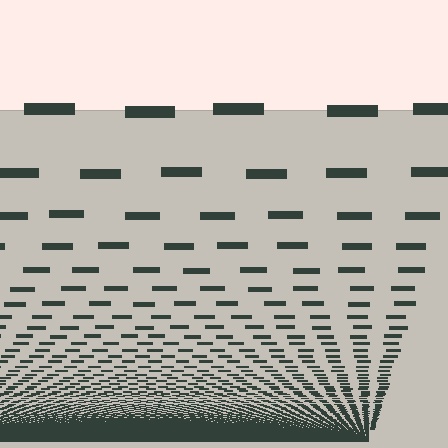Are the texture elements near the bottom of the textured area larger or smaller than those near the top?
Smaller. The gradient is inverted — elements near the bottom are smaller and denser.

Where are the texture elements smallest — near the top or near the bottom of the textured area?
Near the bottom.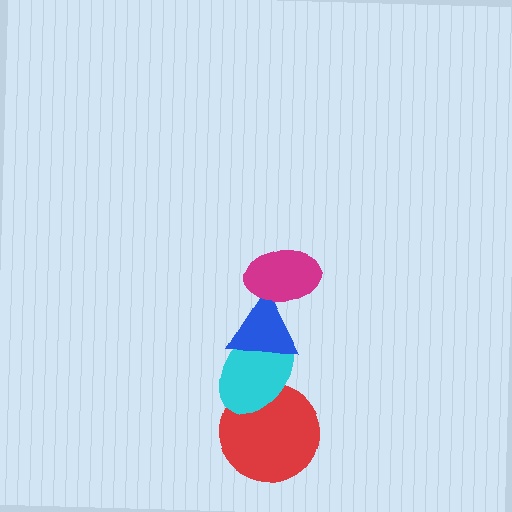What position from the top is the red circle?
The red circle is 4th from the top.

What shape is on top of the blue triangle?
The magenta ellipse is on top of the blue triangle.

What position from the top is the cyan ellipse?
The cyan ellipse is 3rd from the top.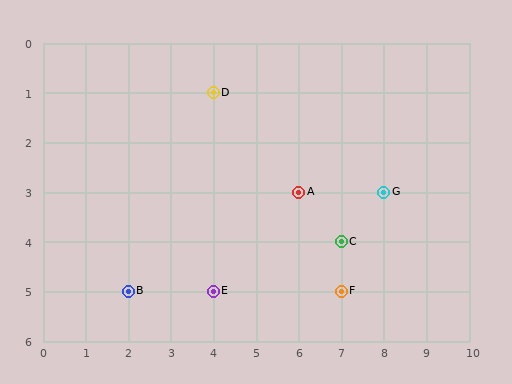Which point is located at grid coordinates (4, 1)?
Point D is at (4, 1).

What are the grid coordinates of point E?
Point E is at grid coordinates (4, 5).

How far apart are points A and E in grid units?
Points A and E are 2 columns and 2 rows apart (about 2.8 grid units diagonally).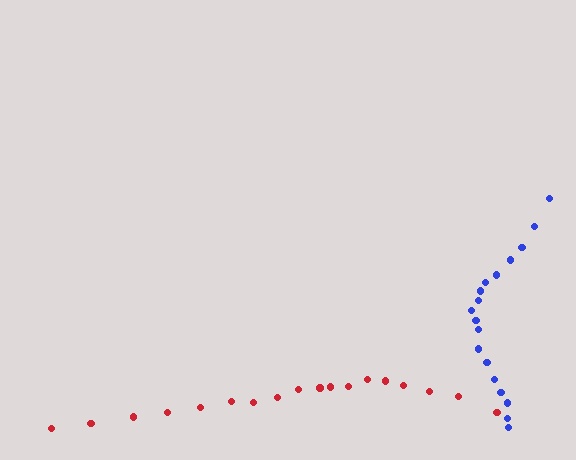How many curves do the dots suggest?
There are 2 distinct paths.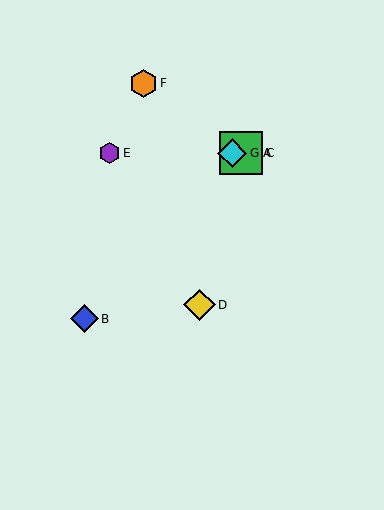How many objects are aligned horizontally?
4 objects (A, C, E, G) are aligned horizontally.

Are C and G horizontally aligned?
Yes, both are at y≈153.